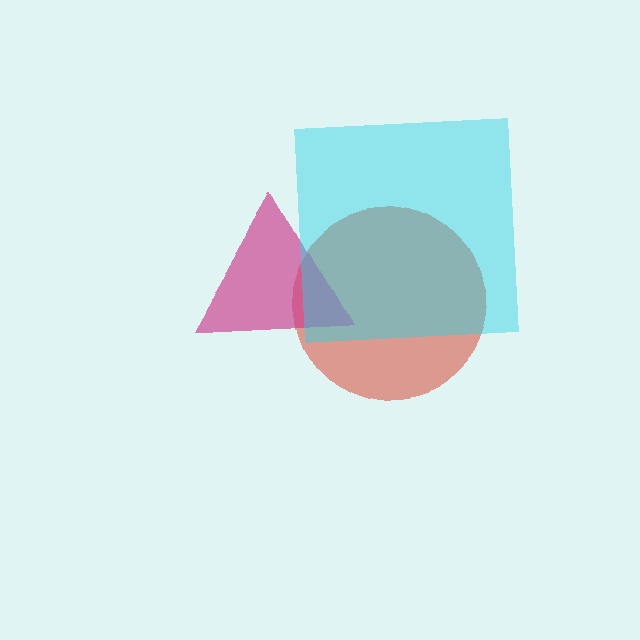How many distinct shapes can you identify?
There are 3 distinct shapes: a red circle, a magenta triangle, a cyan square.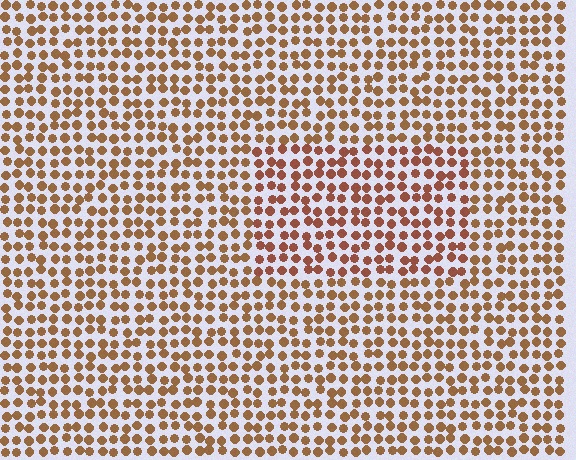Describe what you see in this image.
The image is filled with small brown elements in a uniform arrangement. A rectangle-shaped region is visible where the elements are tinted to a slightly different hue, forming a subtle color boundary.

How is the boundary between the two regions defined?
The boundary is defined purely by a slight shift in hue (about 18 degrees). Spacing, size, and orientation are identical on both sides.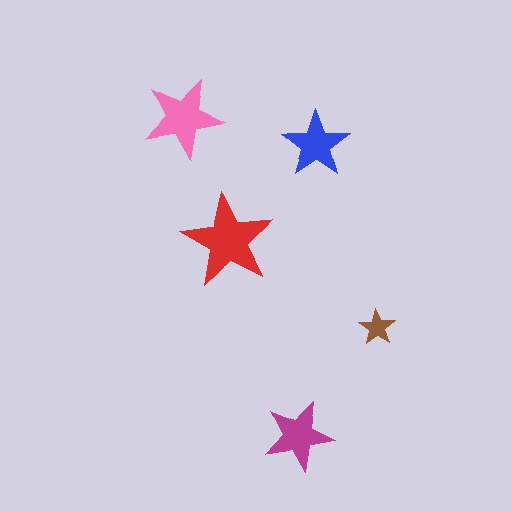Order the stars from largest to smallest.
the red one, the pink one, the magenta one, the blue one, the brown one.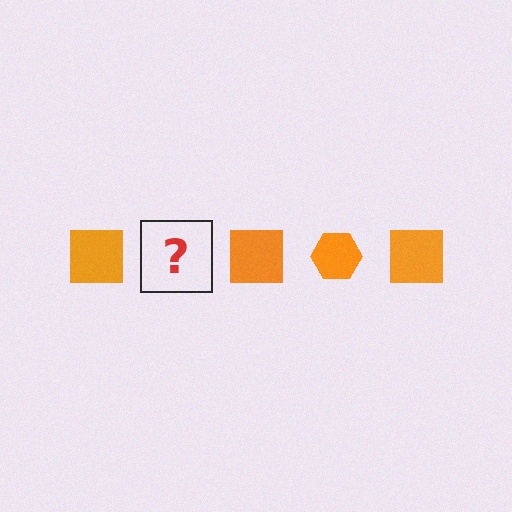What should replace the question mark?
The question mark should be replaced with an orange hexagon.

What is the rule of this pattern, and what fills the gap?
The rule is that the pattern cycles through square, hexagon shapes in orange. The gap should be filled with an orange hexagon.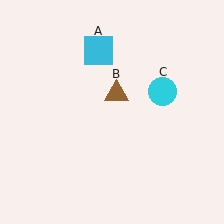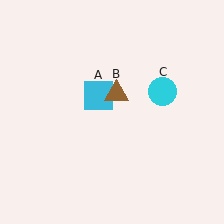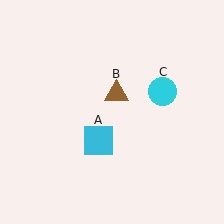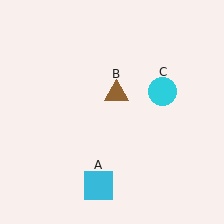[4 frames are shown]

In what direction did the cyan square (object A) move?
The cyan square (object A) moved down.